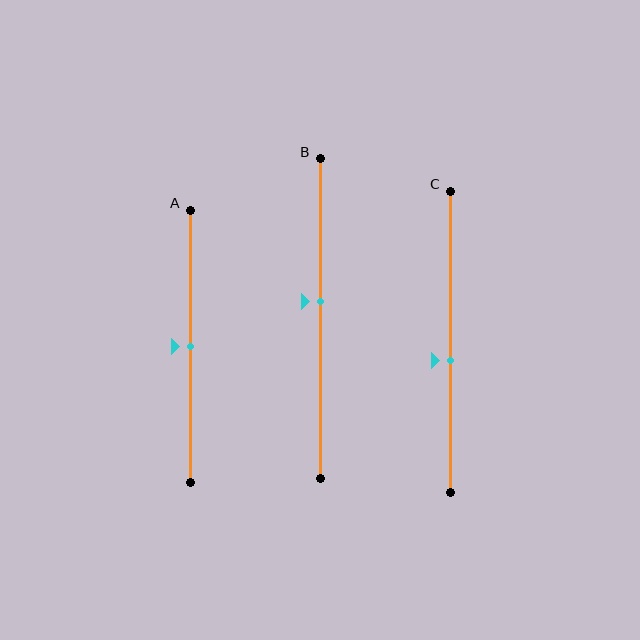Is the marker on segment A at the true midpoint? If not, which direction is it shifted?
Yes, the marker on segment A is at the true midpoint.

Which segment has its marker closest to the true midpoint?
Segment A has its marker closest to the true midpoint.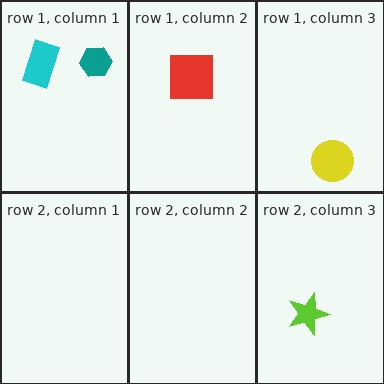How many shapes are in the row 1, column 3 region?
1.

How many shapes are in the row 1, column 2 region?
1.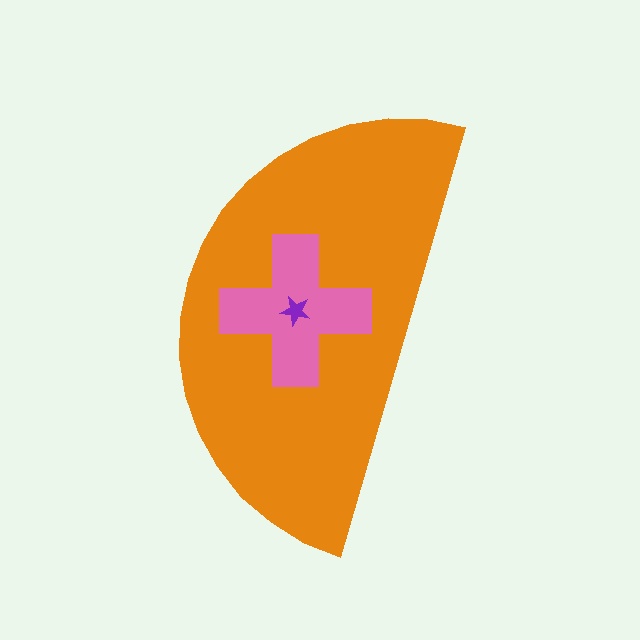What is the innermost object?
The purple star.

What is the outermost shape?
The orange semicircle.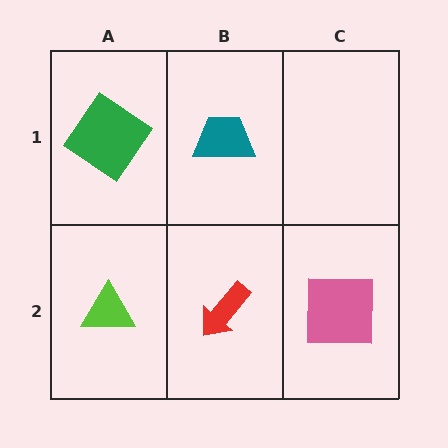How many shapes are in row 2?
3 shapes.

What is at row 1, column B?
A teal trapezoid.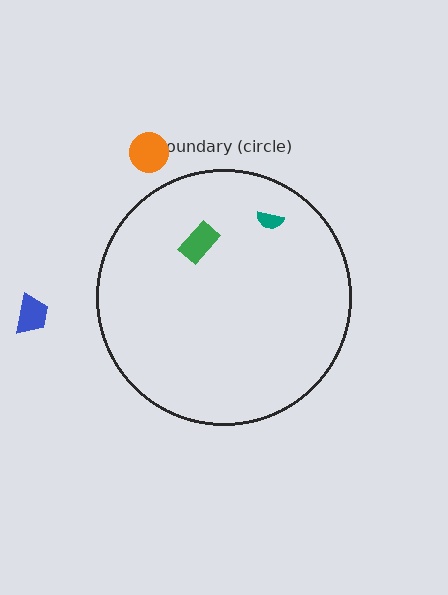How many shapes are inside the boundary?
2 inside, 2 outside.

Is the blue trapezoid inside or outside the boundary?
Outside.